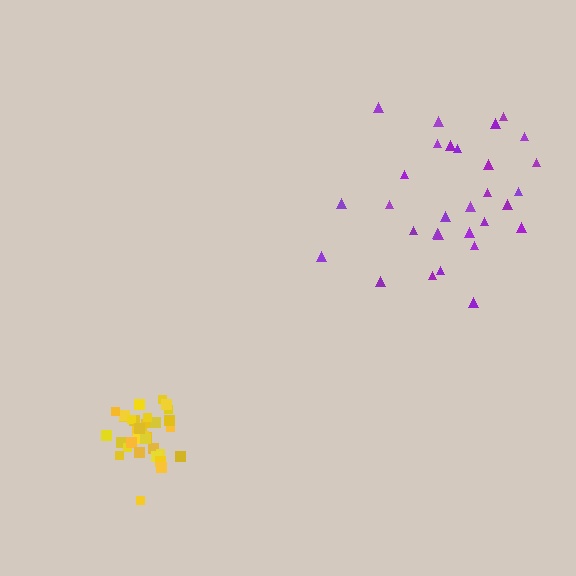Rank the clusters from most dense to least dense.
yellow, purple.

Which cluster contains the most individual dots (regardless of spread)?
Yellow (34).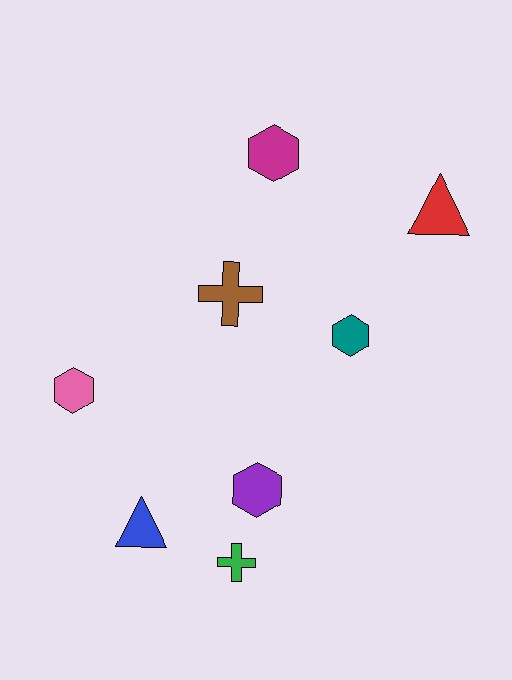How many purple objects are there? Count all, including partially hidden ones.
There is 1 purple object.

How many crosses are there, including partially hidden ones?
There are 2 crosses.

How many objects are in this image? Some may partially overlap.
There are 8 objects.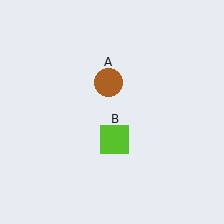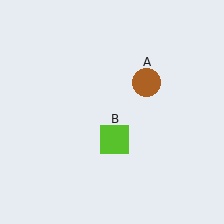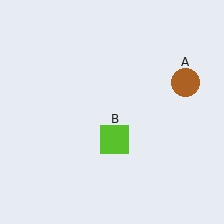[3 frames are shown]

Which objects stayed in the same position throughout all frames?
Lime square (object B) remained stationary.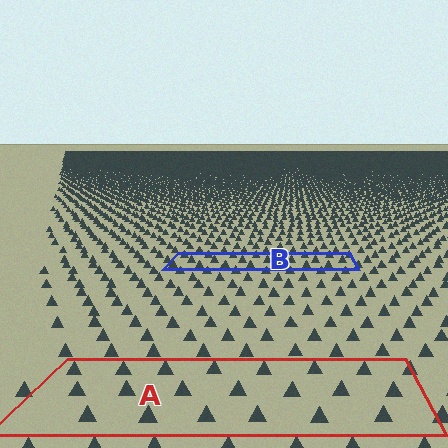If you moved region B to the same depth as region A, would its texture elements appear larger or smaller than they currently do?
They would appear larger. At a closer depth, the same texture elements are projected at a bigger on-screen size.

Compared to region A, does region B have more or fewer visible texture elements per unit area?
Region B has more texture elements per unit area — they are packed more densely because it is farther away.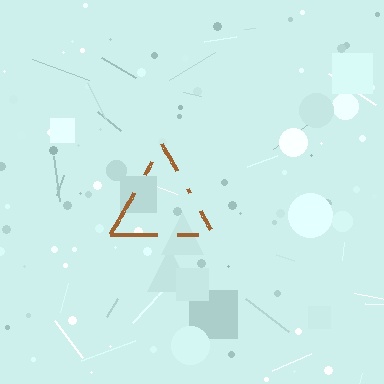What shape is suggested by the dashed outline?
The dashed outline suggests a triangle.